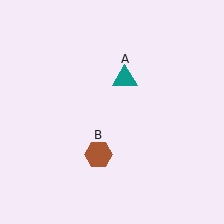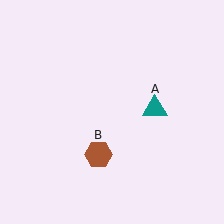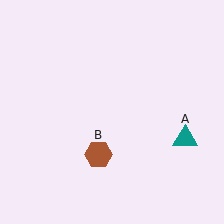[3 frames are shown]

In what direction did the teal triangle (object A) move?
The teal triangle (object A) moved down and to the right.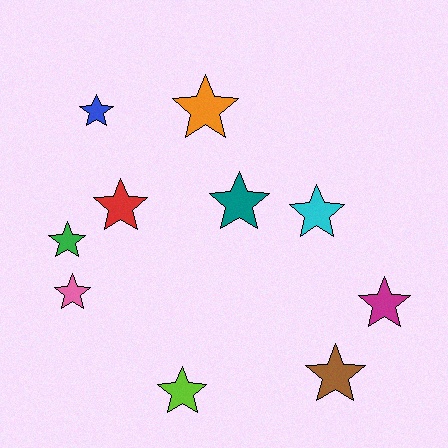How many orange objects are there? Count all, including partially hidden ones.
There is 1 orange object.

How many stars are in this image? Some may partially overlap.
There are 10 stars.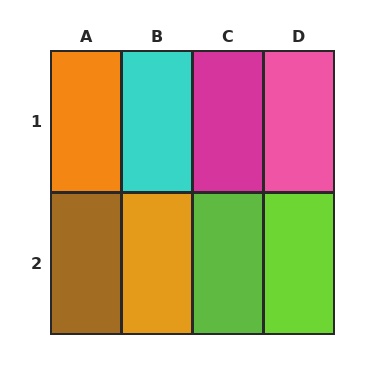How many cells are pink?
1 cell is pink.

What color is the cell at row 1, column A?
Orange.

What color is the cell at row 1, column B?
Cyan.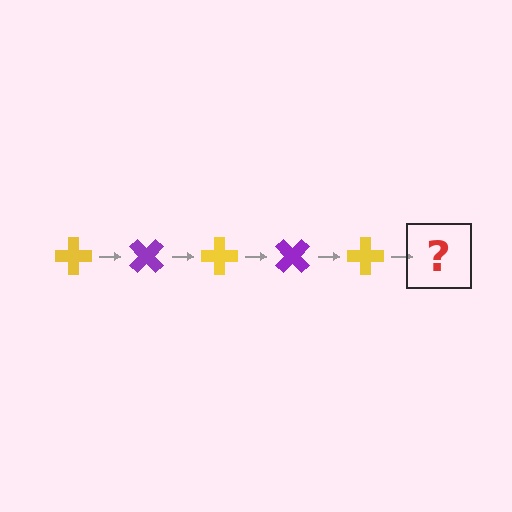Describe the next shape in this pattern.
It should be a purple cross, rotated 225 degrees from the start.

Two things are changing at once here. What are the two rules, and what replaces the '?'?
The two rules are that it rotates 45 degrees each step and the color cycles through yellow and purple. The '?' should be a purple cross, rotated 225 degrees from the start.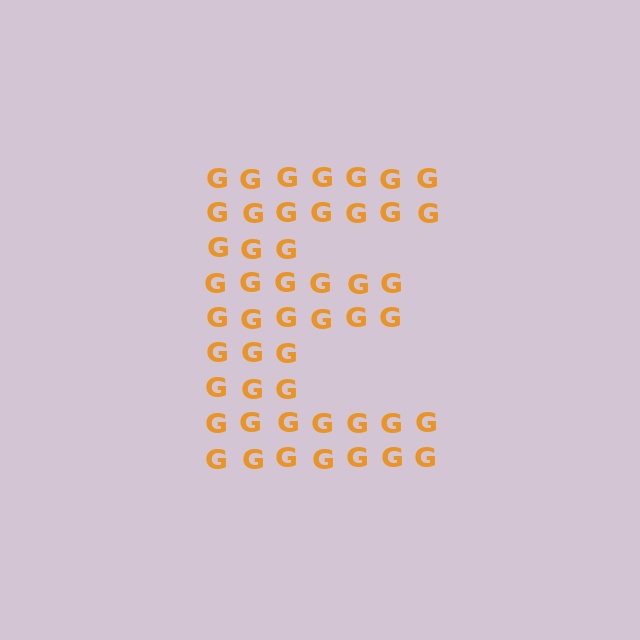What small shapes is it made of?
It is made of small letter G's.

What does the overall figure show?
The overall figure shows the letter E.